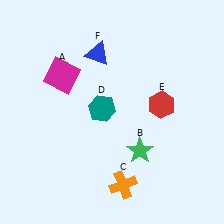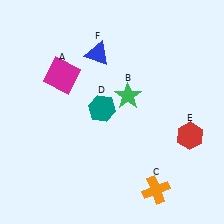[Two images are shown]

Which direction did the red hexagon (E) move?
The red hexagon (E) moved down.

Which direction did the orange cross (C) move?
The orange cross (C) moved right.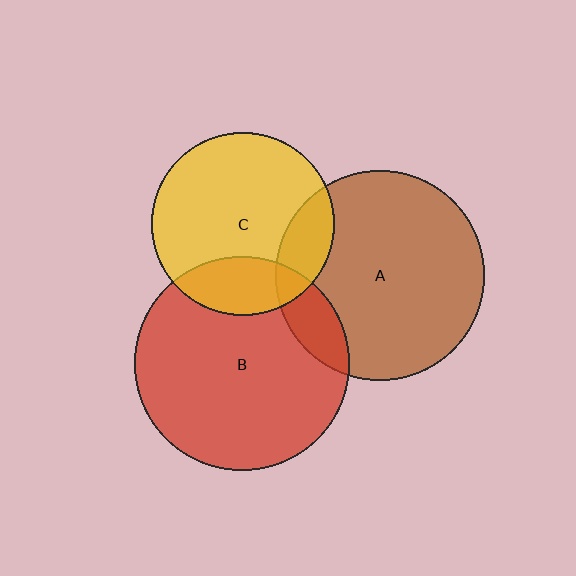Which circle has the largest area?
Circle B (red).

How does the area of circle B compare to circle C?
Approximately 1.4 times.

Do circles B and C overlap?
Yes.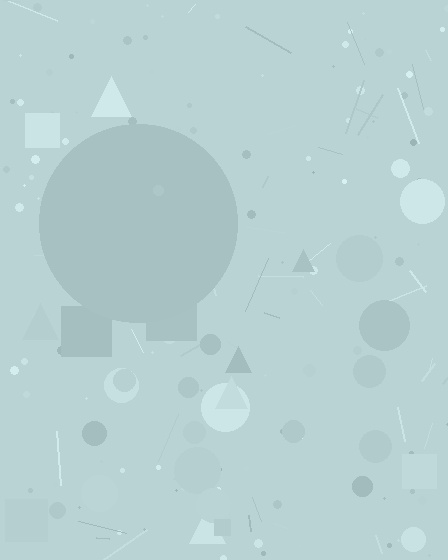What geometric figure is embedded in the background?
A circle is embedded in the background.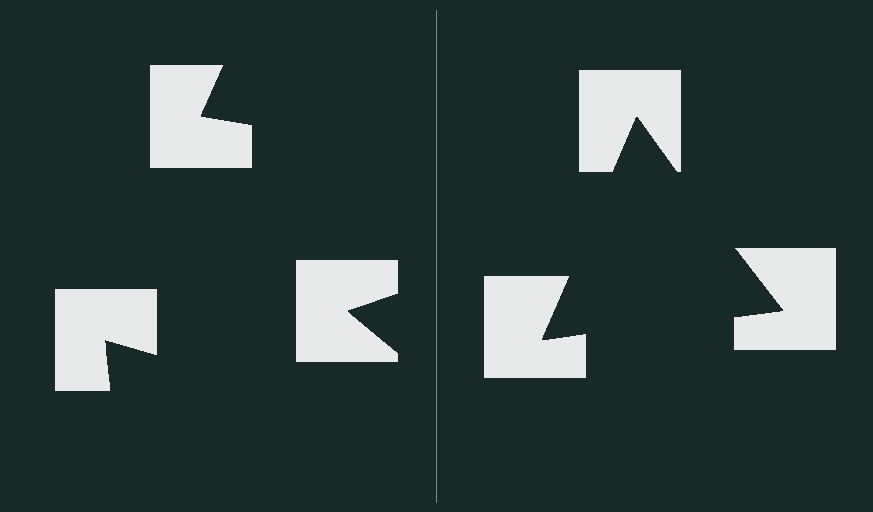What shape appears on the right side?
An illusory triangle.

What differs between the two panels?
The notched squares are positioned identically on both sides; only the wedge orientations differ. On the right they align to a triangle; on the left they are misaligned.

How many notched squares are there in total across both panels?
6 — 3 on each side.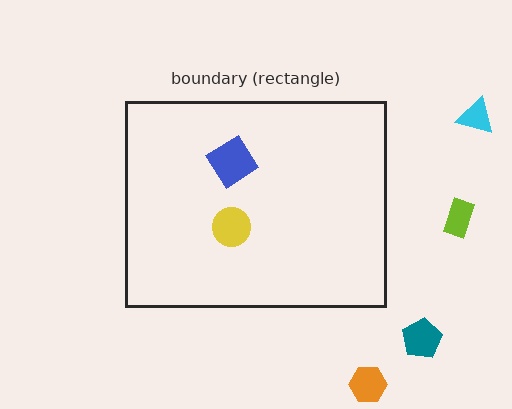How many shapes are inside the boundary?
2 inside, 4 outside.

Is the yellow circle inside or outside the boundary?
Inside.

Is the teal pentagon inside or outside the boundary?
Outside.